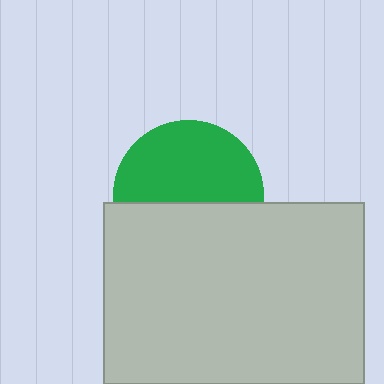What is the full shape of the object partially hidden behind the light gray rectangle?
The partially hidden object is a green circle.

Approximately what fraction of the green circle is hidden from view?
Roughly 45% of the green circle is hidden behind the light gray rectangle.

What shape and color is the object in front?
The object in front is a light gray rectangle.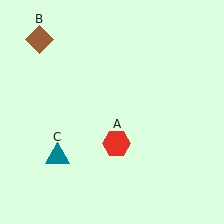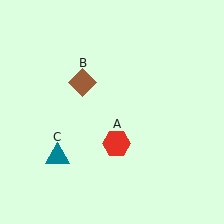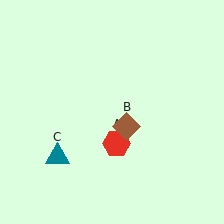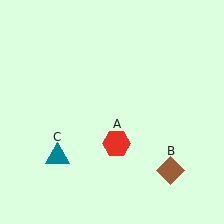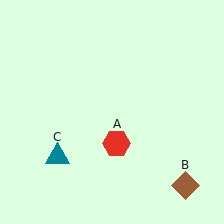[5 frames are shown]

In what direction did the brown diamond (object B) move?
The brown diamond (object B) moved down and to the right.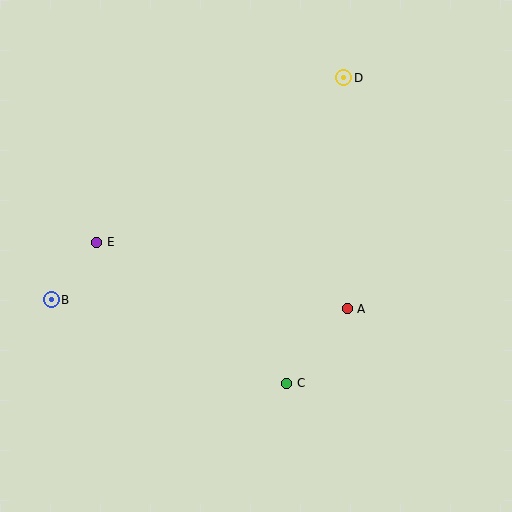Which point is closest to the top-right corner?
Point D is closest to the top-right corner.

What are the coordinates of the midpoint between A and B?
The midpoint between A and B is at (199, 304).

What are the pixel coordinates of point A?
Point A is at (347, 309).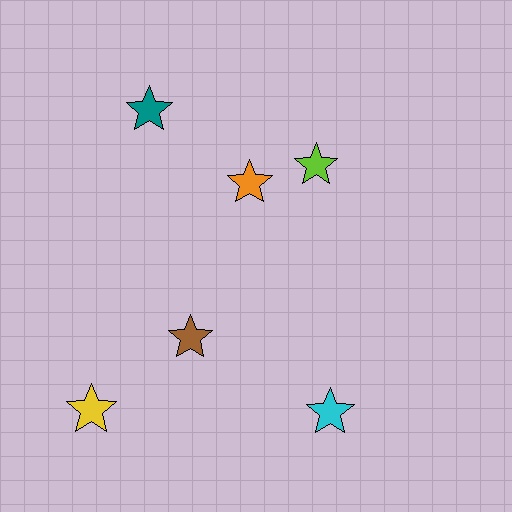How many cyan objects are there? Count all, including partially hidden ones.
There is 1 cyan object.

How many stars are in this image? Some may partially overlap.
There are 6 stars.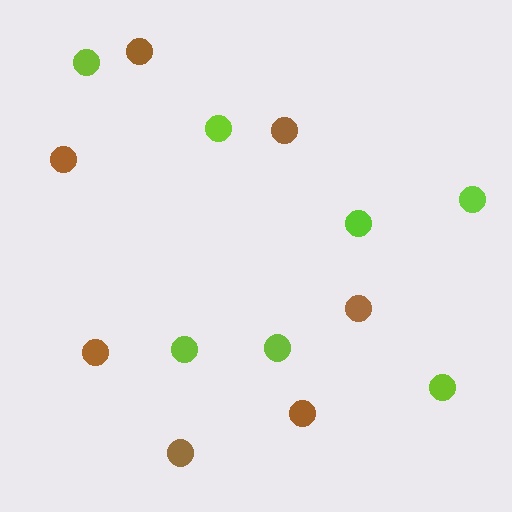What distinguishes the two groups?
There are 2 groups: one group of brown circles (7) and one group of lime circles (7).